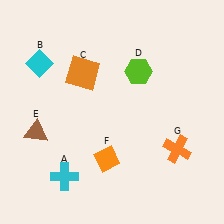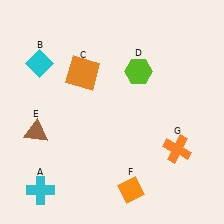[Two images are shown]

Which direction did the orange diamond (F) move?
The orange diamond (F) moved down.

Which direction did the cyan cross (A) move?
The cyan cross (A) moved left.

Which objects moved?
The objects that moved are: the cyan cross (A), the orange diamond (F).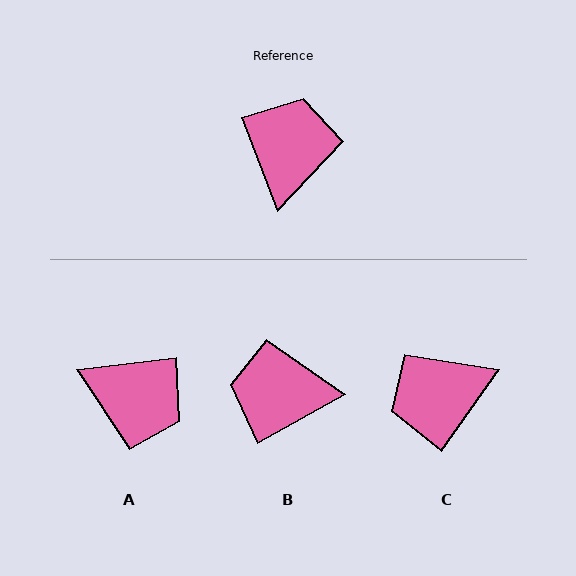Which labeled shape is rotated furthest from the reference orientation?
C, about 124 degrees away.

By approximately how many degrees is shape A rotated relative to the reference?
Approximately 104 degrees clockwise.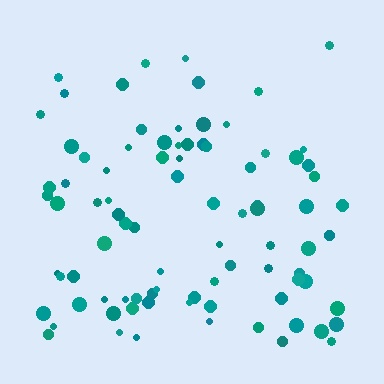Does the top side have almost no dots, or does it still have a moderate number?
Still a moderate number, just noticeably fewer than the bottom.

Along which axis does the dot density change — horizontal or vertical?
Vertical.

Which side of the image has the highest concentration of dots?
The bottom.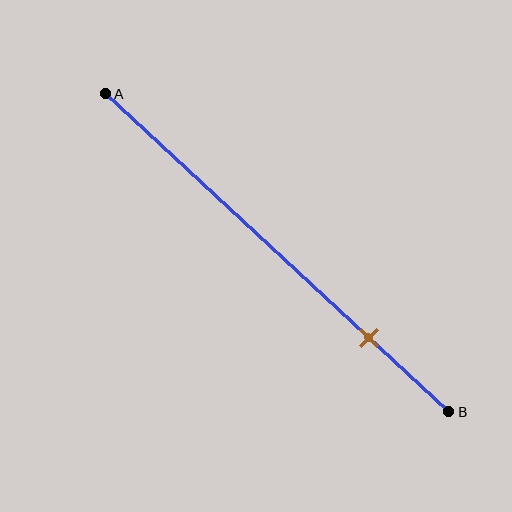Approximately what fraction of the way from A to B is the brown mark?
The brown mark is approximately 75% of the way from A to B.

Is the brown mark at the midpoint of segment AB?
No, the mark is at about 75% from A, not at the 50% midpoint.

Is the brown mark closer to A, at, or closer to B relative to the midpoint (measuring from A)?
The brown mark is closer to point B than the midpoint of segment AB.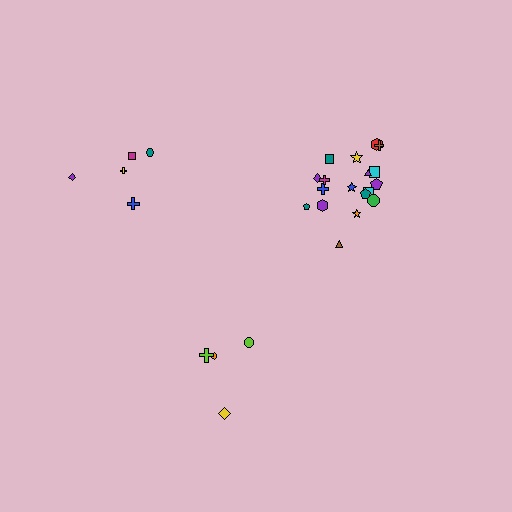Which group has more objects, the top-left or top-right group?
The top-right group.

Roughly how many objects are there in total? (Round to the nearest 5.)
Roughly 25 objects in total.